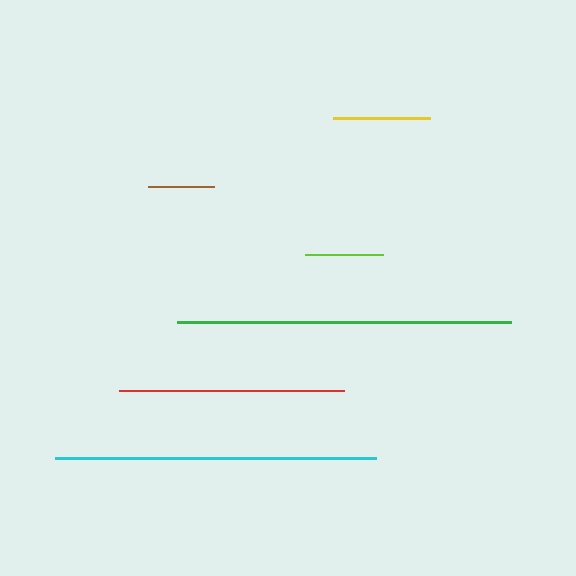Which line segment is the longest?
The green line is the longest at approximately 335 pixels.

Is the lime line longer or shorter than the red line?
The red line is longer than the lime line.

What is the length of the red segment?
The red segment is approximately 225 pixels long.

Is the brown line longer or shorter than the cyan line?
The cyan line is longer than the brown line.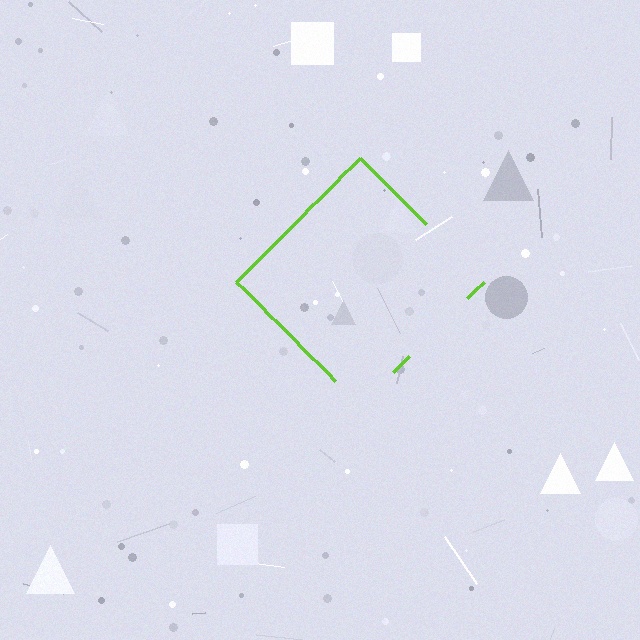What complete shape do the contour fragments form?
The contour fragments form a diamond.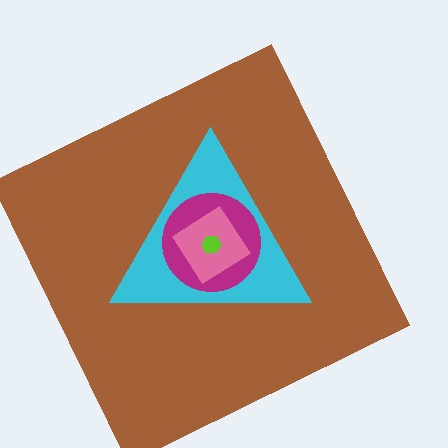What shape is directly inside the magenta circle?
The pink diamond.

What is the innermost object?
The lime hexagon.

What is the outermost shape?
The brown square.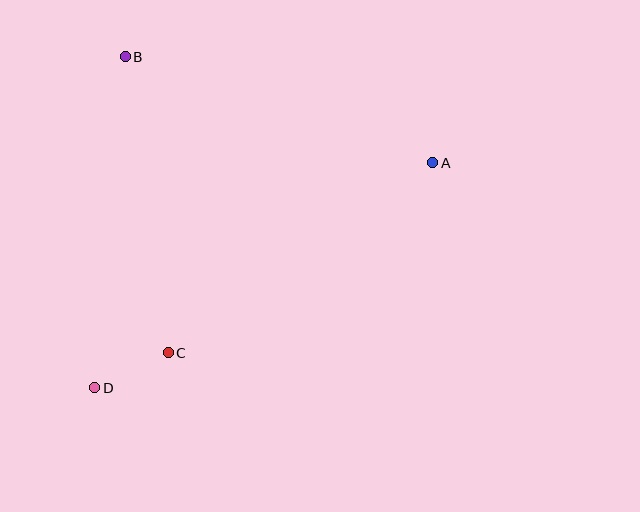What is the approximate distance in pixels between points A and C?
The distance between A and C is approximately 326 pixels.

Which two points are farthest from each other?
Points A and D are farthest from each other.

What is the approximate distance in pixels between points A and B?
The distance between A and B is approximately 325 pixels.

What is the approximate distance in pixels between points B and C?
The distance between B and C is approximately 299 pixels.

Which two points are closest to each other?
Points C and D are closest to each other.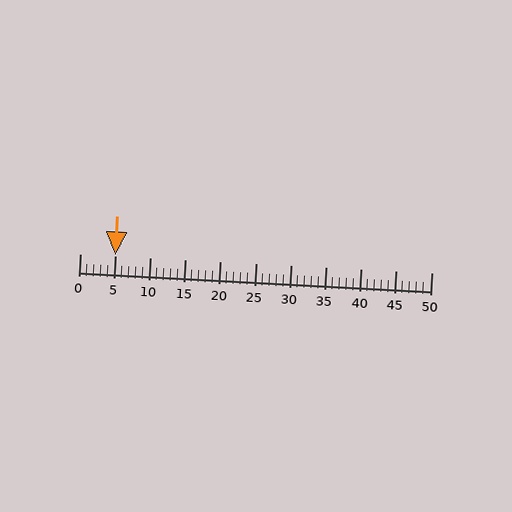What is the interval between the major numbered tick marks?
The major tick marks are spaced 5 units apart.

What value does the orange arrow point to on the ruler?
The orange arrow points to approximately 5.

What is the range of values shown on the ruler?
The ruler shows values from 0 to 50.